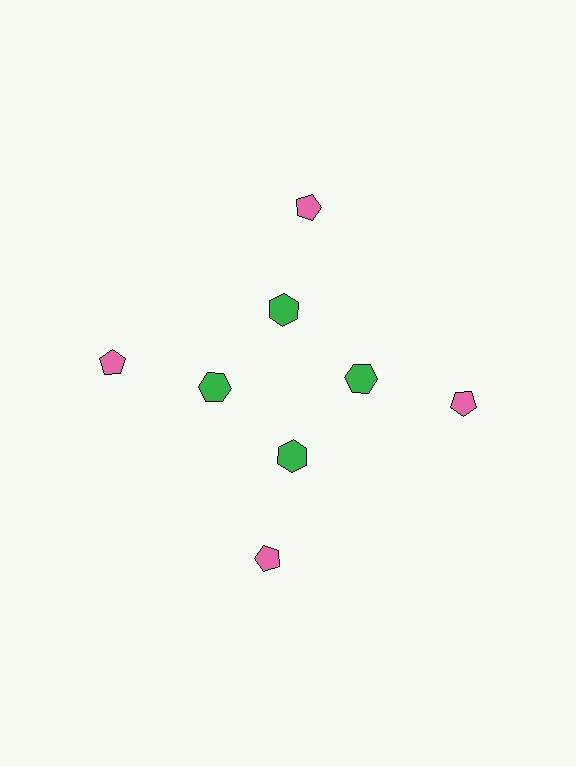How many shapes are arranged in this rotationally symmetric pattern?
There are 8 shapes, arranged in 4 groups of 2.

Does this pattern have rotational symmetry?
Yes, this pattern has 4-fold rotational symmetry. It looks the same after rotating 90 degrees around the center.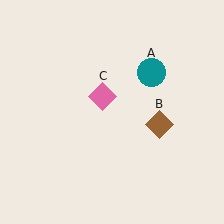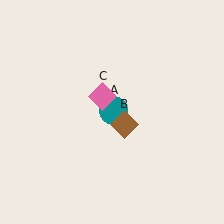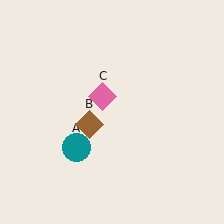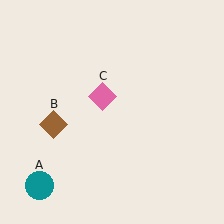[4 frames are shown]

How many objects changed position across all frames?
2 objects changed position: teal circle (object A), brown diamond (object B).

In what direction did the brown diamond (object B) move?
The brown diamond (object B) moved left.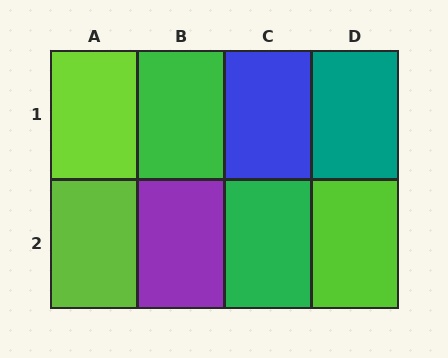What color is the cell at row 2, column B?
Purple.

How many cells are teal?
1 cell is teal.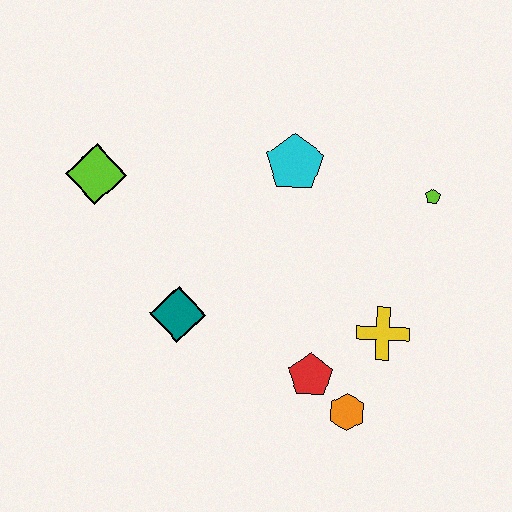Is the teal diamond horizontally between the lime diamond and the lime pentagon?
Yes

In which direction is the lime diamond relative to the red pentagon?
The lime diamond is to the left of the red pentagon.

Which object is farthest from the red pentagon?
The lime diamond is farthest from the red pentagon.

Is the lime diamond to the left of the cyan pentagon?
Yes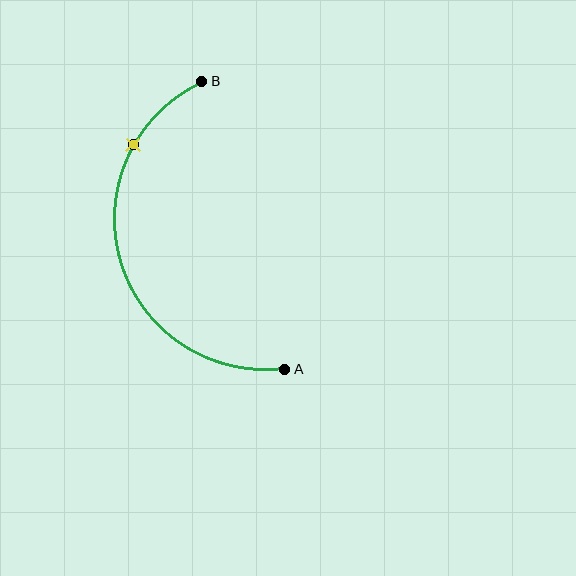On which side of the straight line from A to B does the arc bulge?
The arc bulges to the left of the straight line connecting A and B.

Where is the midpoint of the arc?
The arc midpoint is the point on the curve farthest from the straight line joining A and B. It sits to the left of that line.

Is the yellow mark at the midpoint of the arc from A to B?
No. The yellow mark lies on the arc but is closer to endpoint B. The arc midpoint would be at the point on the curve equidistant along the arc from both A and B.